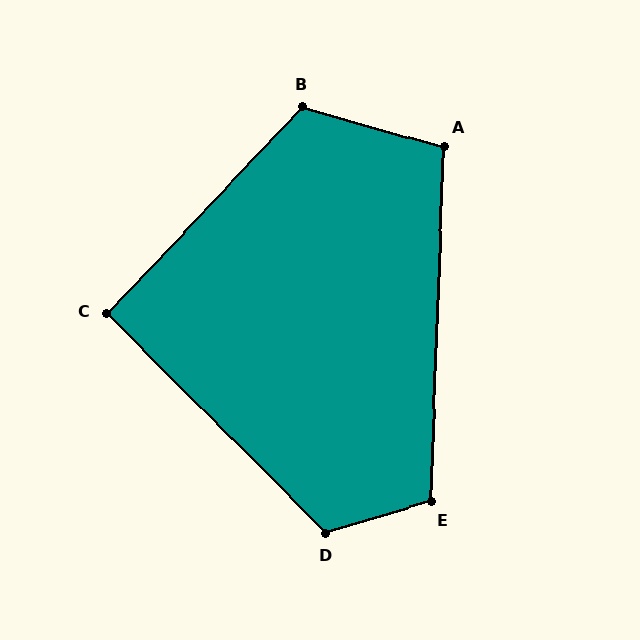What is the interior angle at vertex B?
Approximately 118 degrees (obtuse).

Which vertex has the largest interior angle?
D, at approximately 118 degrees.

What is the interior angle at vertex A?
Approximately 103 degrees (obtuse).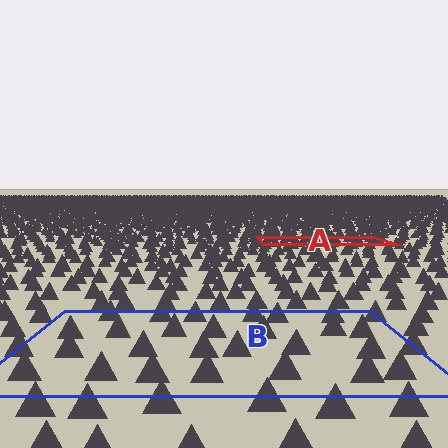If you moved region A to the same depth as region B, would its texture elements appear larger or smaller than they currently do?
They would appear larger. At a closer depth, the same texture elements are projected at a bigger on-screen size.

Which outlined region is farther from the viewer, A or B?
Region A is farther from the viewer — the texture elements inside it appear smaller and more densely packed.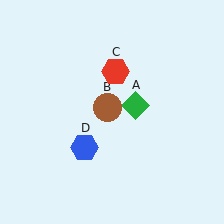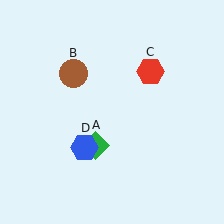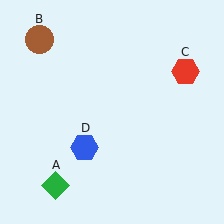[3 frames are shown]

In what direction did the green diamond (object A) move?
The green diamond (object A) moved down and to the left.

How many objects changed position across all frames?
3 objects changed position: green diamond (object A), brown circle (object B), red hexagon (object C).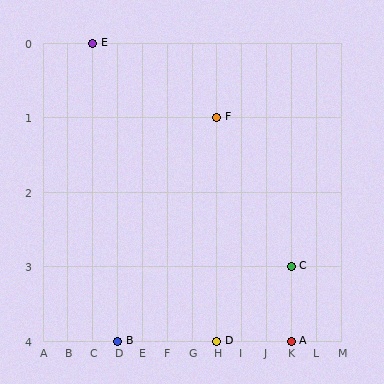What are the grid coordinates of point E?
Point E is at grid coordinates (C, 0).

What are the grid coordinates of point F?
Point F is at grid coordinates (H, 1).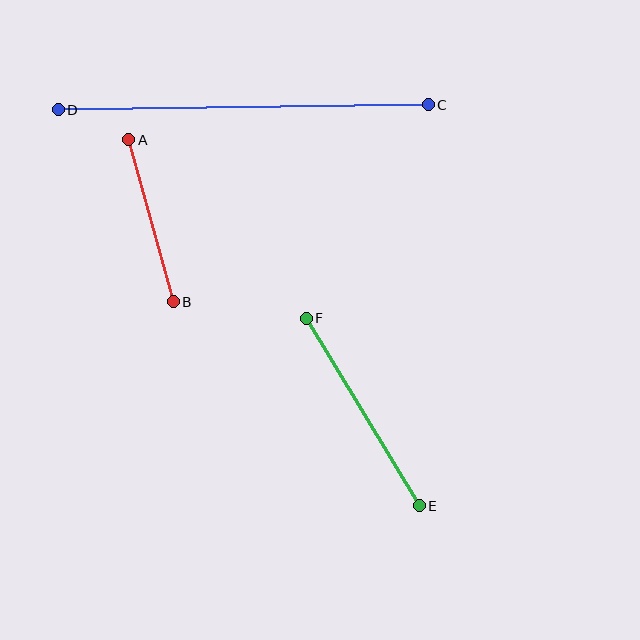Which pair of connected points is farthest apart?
Points C and D are farthest apart.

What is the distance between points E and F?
The distance is approximately 219 pixels.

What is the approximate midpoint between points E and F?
The midpoint is at approximately (363, 412) pixels.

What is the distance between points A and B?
The distance is approximately 168 pixels.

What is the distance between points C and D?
The distance is approximately 370 pixels.